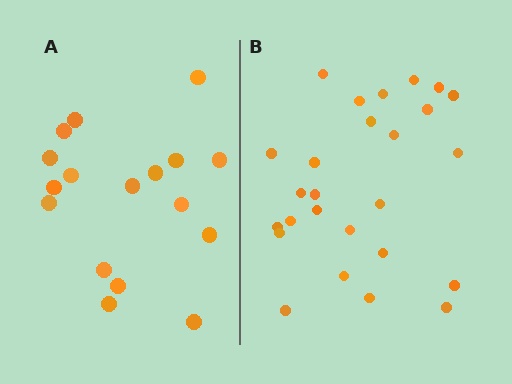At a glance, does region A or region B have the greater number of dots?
Region B (the right region) has more dots.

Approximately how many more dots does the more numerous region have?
Region B has roughly 8 or so more dots than region A.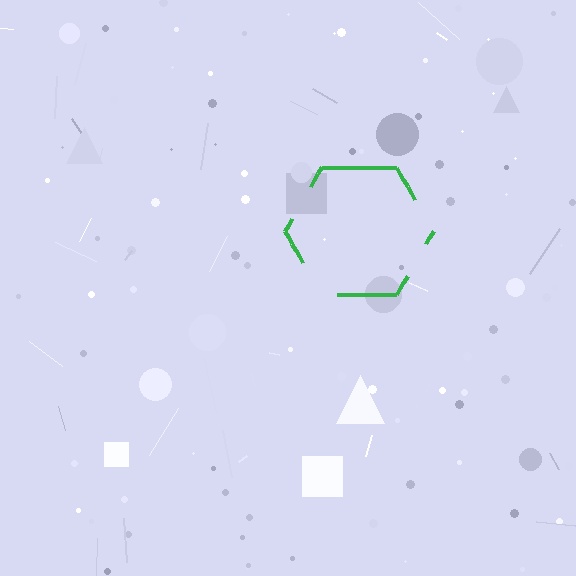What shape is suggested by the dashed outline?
The dashed outline suggests a hexagon.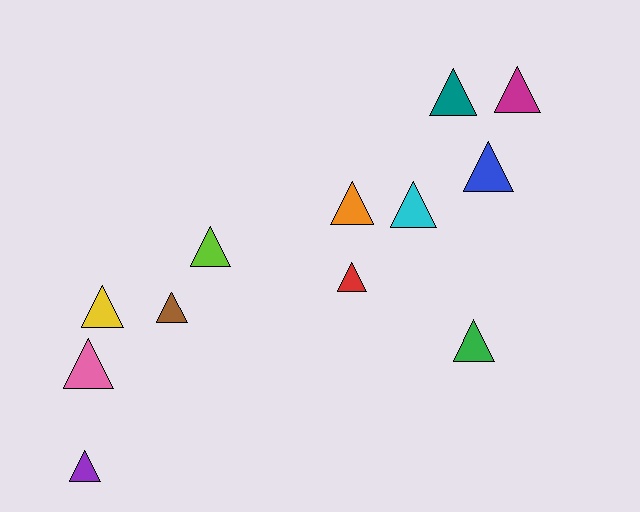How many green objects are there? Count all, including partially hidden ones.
There is 1 green object.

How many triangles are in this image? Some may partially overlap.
There are 12 triangles.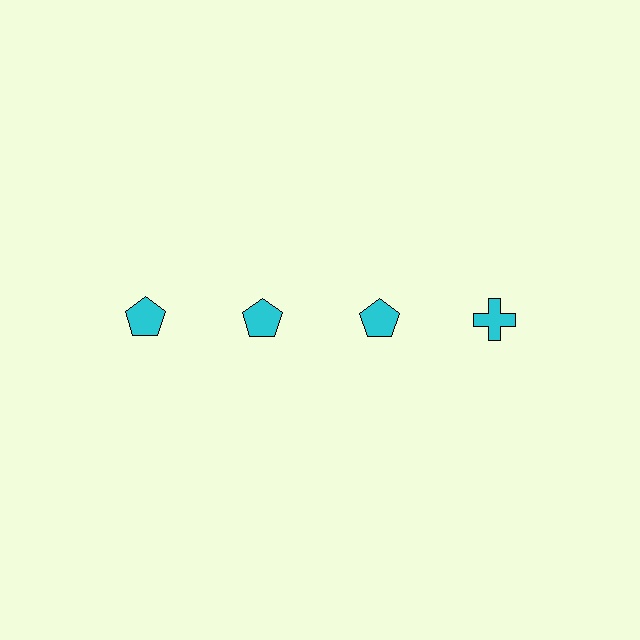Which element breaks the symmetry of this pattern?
The cyan cross in the top row, second from right column breaks the symmetry. All other shapes are cyan pentagons.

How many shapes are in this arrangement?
There are 4 shapes arranged in a grid pattern.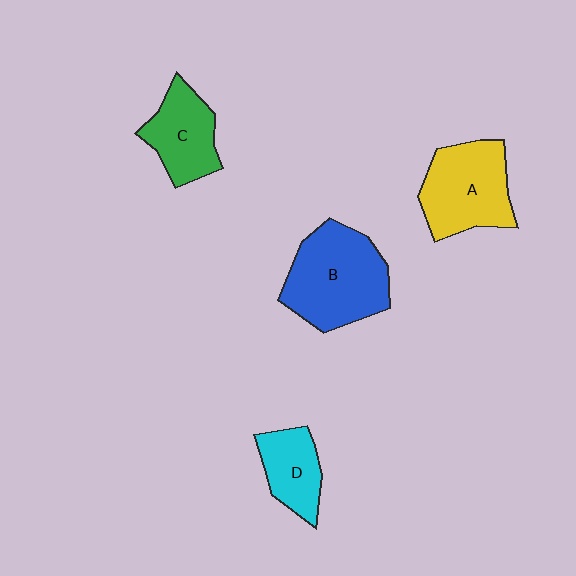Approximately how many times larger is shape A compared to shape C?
Approximately 1.4 times.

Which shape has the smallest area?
Shape D (cyan).